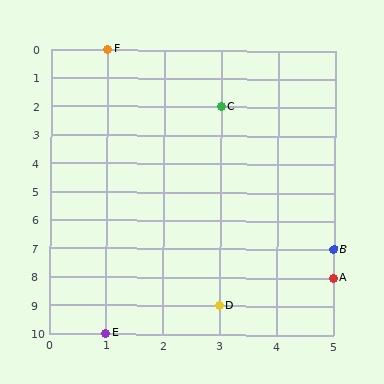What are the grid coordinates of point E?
Point E is at grid coordinates (1, 10).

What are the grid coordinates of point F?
Point F is at grid coordinates (1, 0).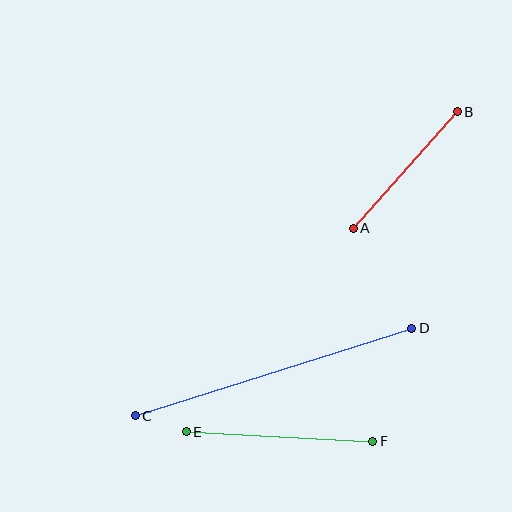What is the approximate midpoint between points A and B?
The midpoint is at approximately (405, 170) pixels.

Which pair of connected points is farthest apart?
Points C and D are farthest apart.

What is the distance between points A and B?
The distance is approximately 156 pixels.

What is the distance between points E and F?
The distance is approximately 187 pixels.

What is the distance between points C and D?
The distance is approximately 290 pixels.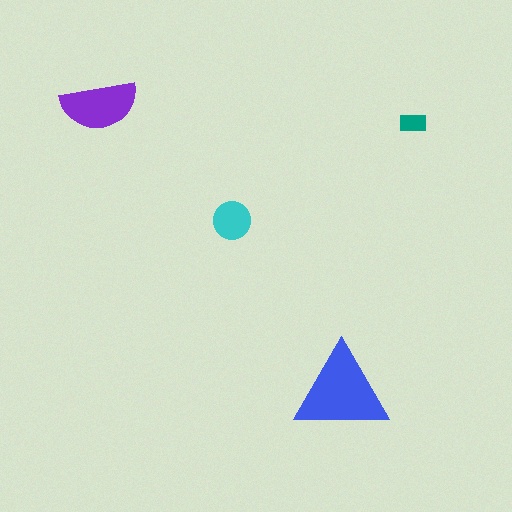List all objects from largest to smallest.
The blue triangle, the purple semicircle, the cyan circle, the teal rectangle.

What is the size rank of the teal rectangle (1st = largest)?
4th.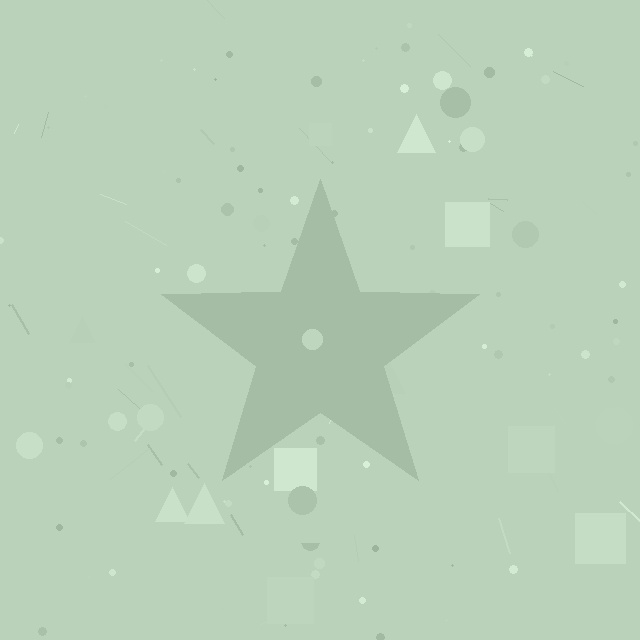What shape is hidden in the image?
A star is hidden in the image.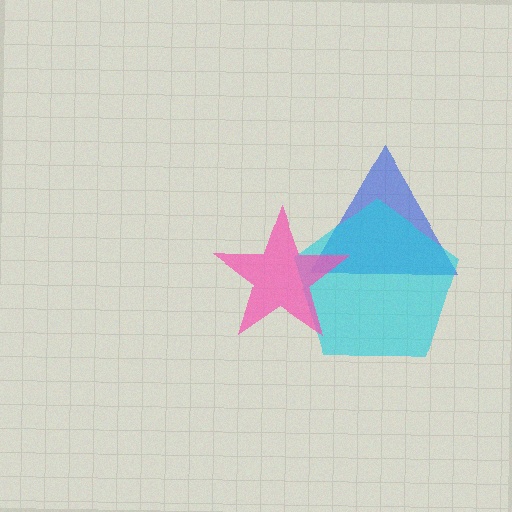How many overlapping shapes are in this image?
There are 3 overlapping shapes in the image.